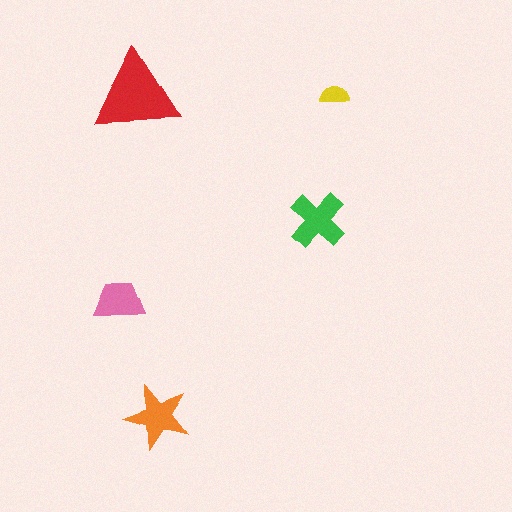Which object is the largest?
The red triangle.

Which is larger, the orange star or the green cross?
The green cross.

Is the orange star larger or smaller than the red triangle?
Smaller.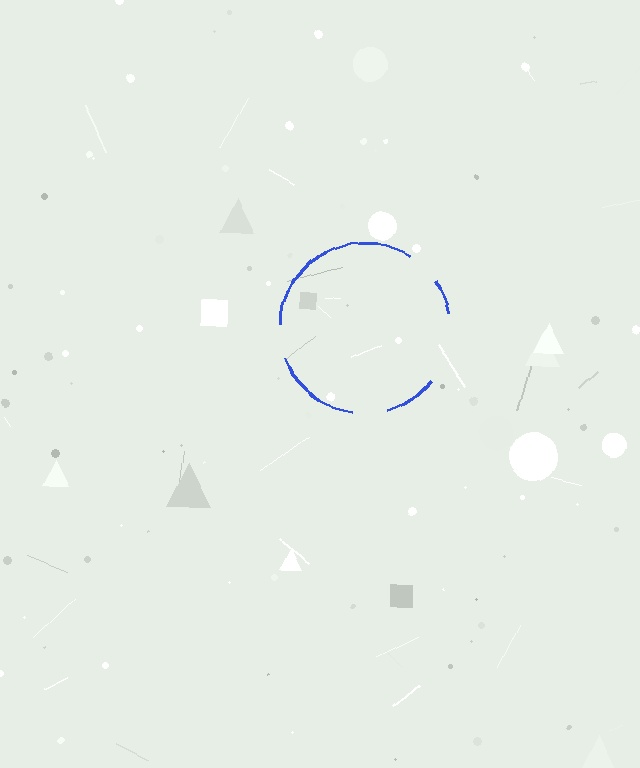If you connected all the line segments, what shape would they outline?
They would outline a circle.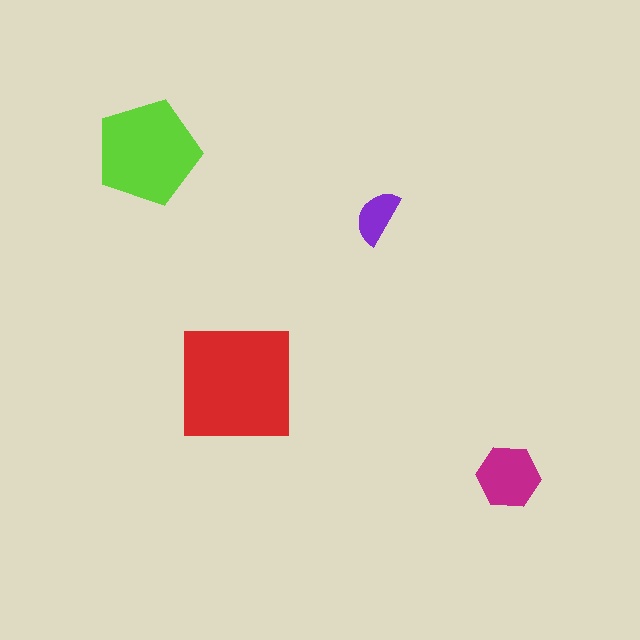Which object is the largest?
The red square.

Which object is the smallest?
The purple semicircle.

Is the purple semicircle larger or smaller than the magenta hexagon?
Smaller.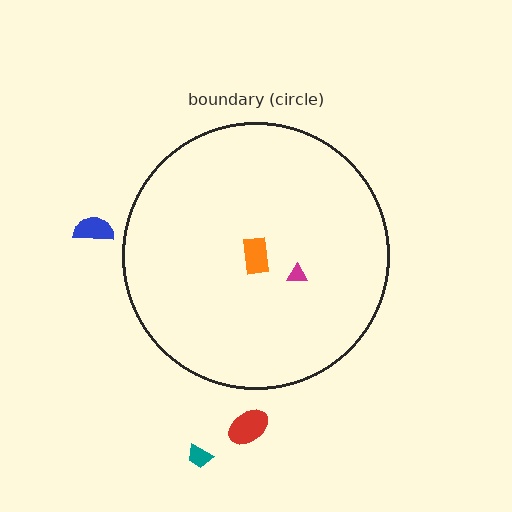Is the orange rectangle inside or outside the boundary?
Inside.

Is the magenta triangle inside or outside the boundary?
Inside.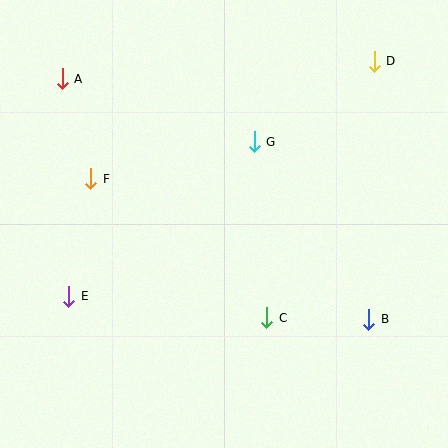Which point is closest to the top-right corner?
Point D is closest to the top-right corner.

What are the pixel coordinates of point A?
Point A is at (62, 79).